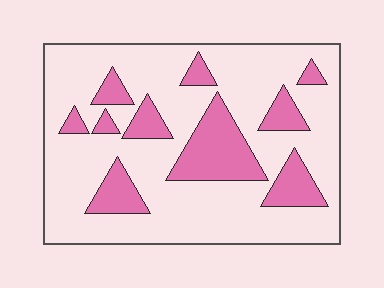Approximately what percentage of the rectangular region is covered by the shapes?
Approximately 25%.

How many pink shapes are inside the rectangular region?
10.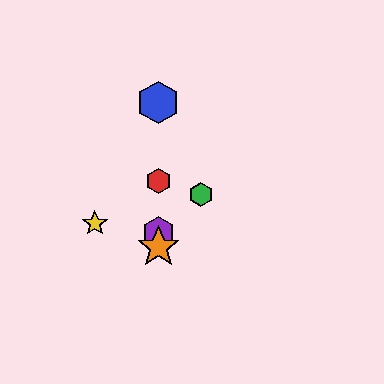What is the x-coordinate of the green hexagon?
The green hexagon is at x≈201.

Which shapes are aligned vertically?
The red hexagon, the blue hexagon, the purple hexagon, the orange star are aligned vertically.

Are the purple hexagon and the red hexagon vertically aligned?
Yes, both are at x≈158.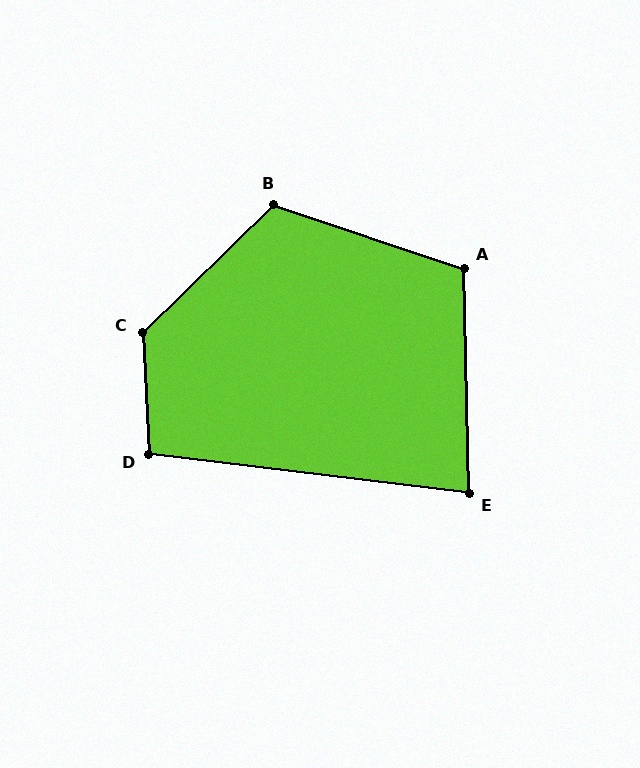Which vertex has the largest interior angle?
C, at approximately 131 degrees.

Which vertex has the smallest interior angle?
E, at approximately 82 degrees.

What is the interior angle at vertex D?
Approximately 100 degrees (obtuse).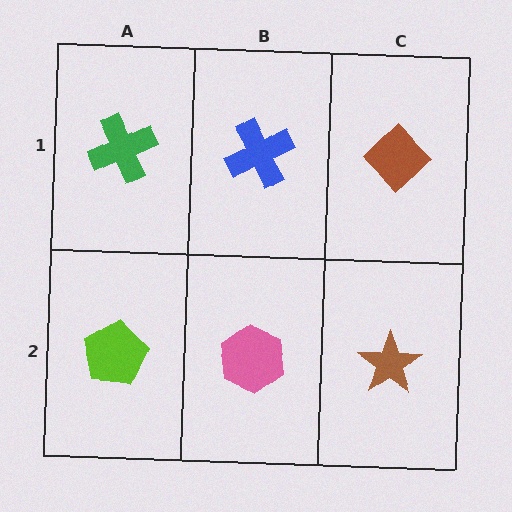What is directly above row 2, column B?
A blue cross.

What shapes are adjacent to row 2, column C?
A brown diamond (row 1, column C), a pink hexagon (row 2, column B).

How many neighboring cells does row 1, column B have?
3.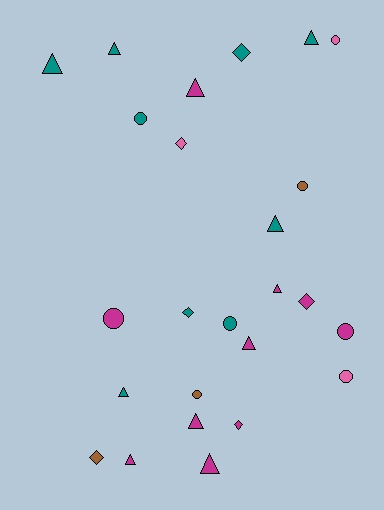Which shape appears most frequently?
Triangle, with 11 objects.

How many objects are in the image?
There are 25 objects.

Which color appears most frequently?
Magenta, with 10 objects.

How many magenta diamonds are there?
There are 2 magenta diamonds.